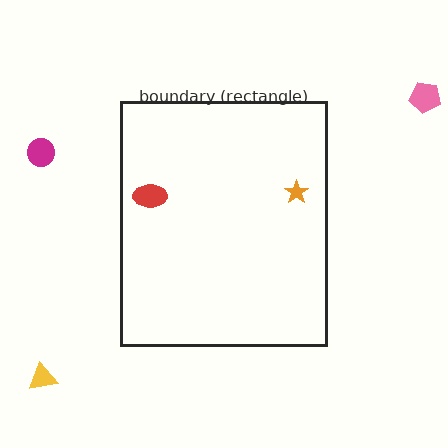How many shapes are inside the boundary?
2 inside, 3 outside.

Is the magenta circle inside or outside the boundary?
Outside.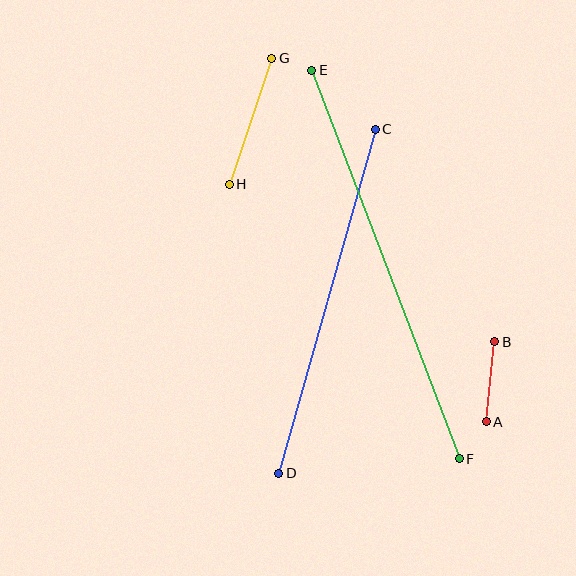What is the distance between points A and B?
The distance is approximately 80 pixels.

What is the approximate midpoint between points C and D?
The midpoint is at approximately (327, 301) pixels.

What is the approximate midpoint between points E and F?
The midpoint is at approximately (385, 265) pixels.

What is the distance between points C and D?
The distance is approximately 357 pixels.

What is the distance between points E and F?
The distance is approximately 416 pixels.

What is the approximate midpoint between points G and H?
The midpoint is at approximately (250, 121) pixels.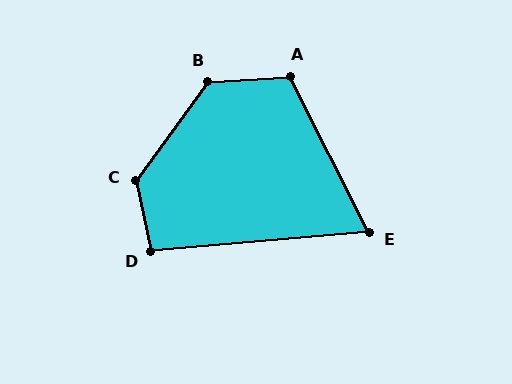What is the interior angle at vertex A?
Approximately 113 degrees (obtuse).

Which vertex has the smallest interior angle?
E, at approximately 68 degrees.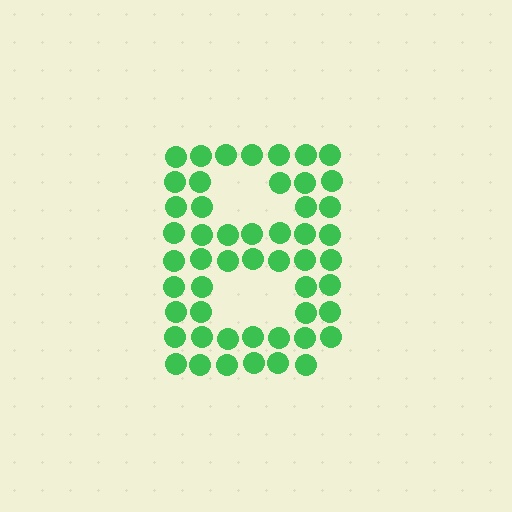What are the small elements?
The small elements are circles.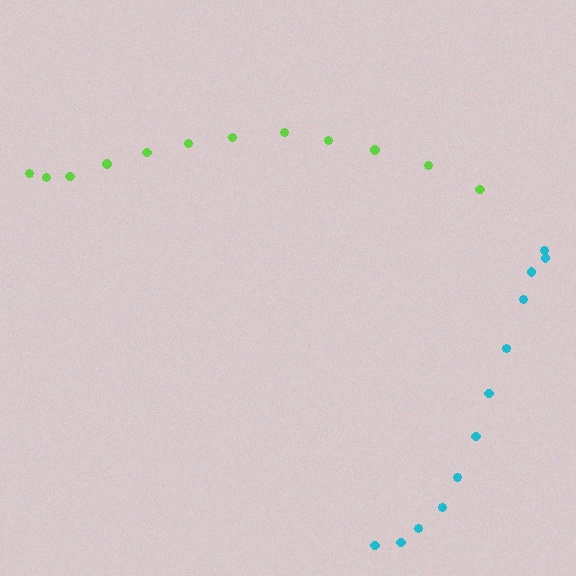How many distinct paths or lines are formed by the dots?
There are 2 distinct paths.